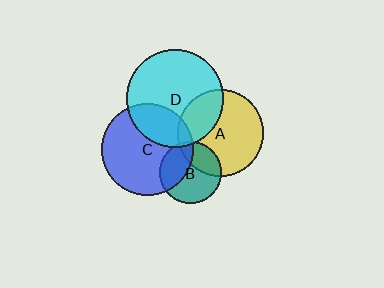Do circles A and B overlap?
Yes.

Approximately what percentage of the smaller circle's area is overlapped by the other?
Approximately 30%.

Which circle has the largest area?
Circle D (cyan).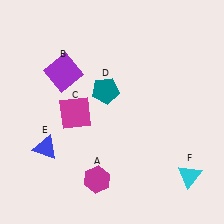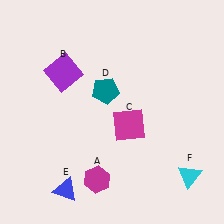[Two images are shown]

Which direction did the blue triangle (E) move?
The blue triangle (E) moved down.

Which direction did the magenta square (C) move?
The magenta square (C) moved right.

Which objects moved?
The objects that moved are: the magenta square (C), the blue triangle (E).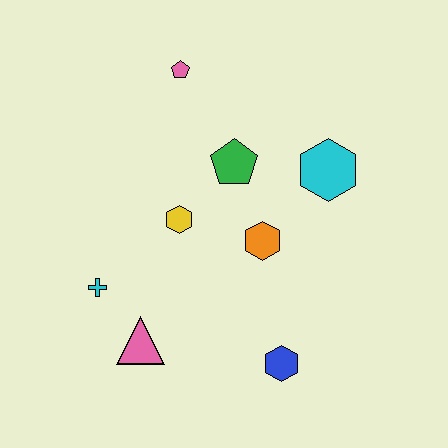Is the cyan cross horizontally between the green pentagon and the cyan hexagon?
No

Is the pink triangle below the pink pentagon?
Yes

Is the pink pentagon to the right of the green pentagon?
No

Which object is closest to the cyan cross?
The pink triangle is closest to the cyan cross.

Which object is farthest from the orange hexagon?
The pink pentagon is farthest from the orange hexagon.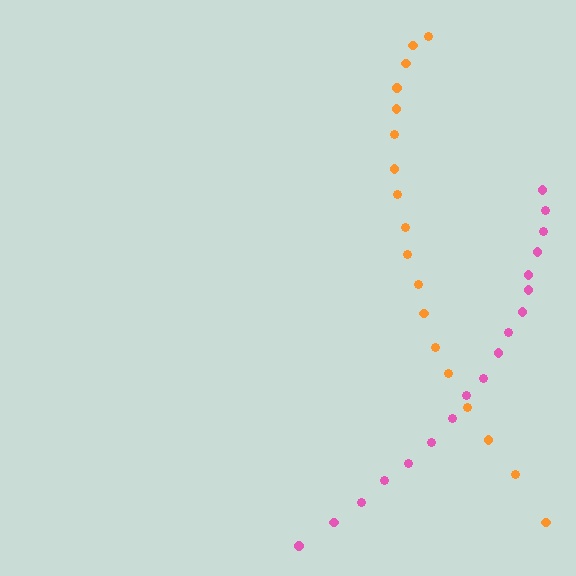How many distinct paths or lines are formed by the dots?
There are 2 distinct paths.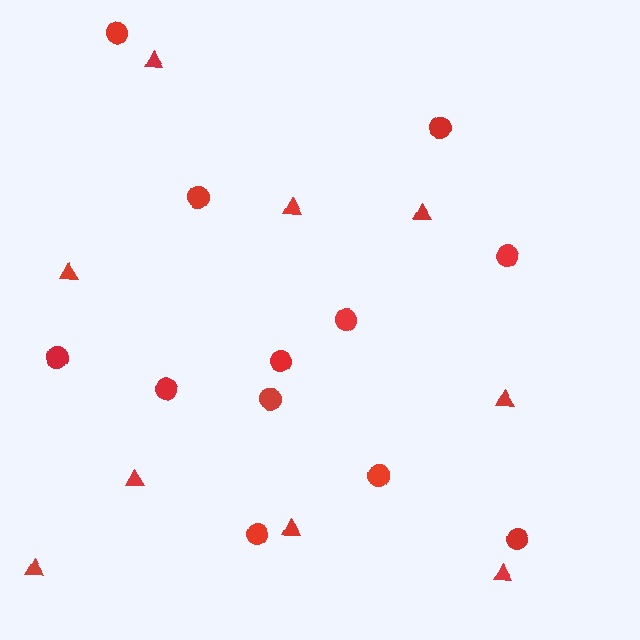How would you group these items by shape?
There are 2 groups: one group of triangles (9) and one group of circles (12).